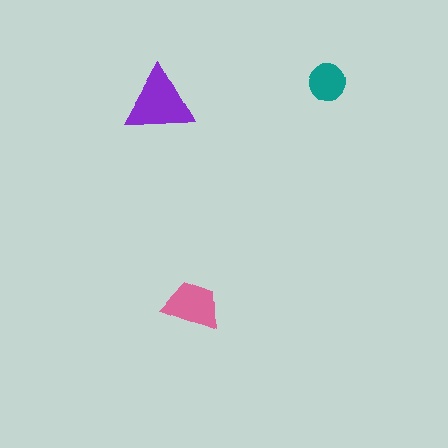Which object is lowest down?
The pink trapezoid is bottommost.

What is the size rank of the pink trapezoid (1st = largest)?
2nd.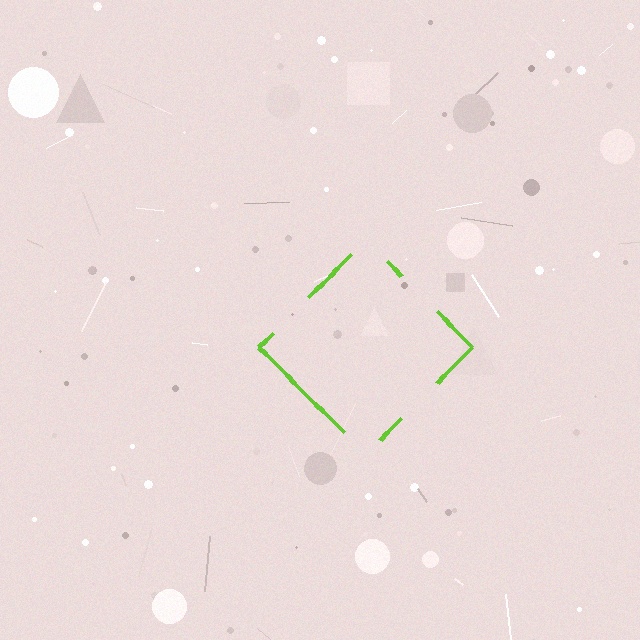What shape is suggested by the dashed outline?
The dashed outline suggests a diamond.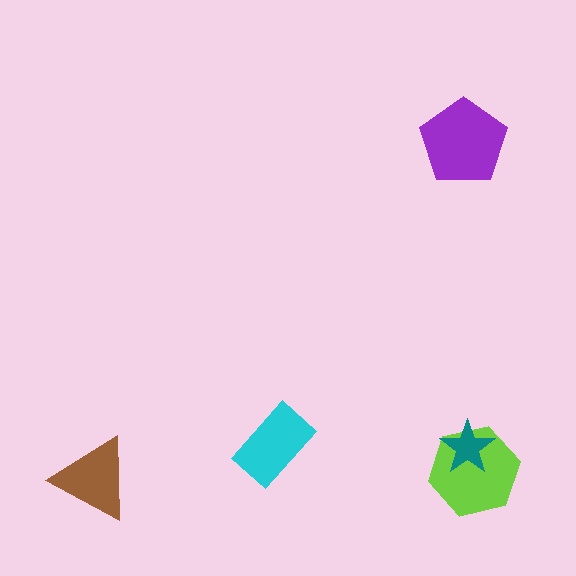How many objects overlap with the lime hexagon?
1 object overlaps with the lime hexagon.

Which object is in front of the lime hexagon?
The teal star is in front of the lime hexagon.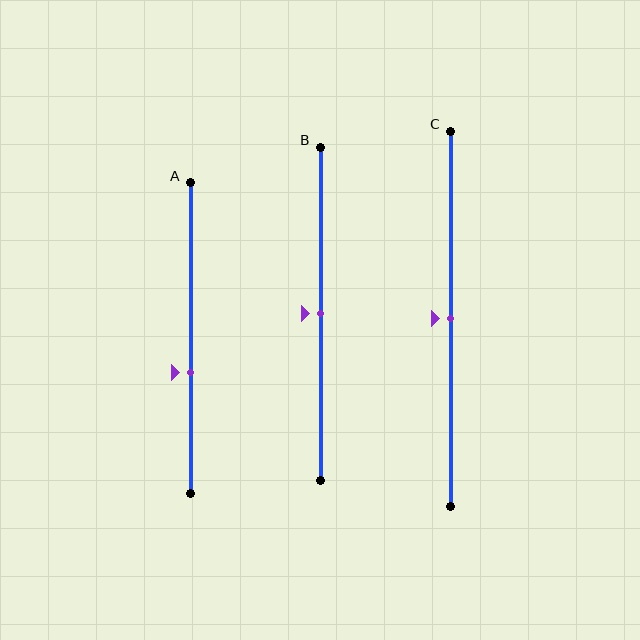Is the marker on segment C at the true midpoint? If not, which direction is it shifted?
Yes, the marker on segment C is at the true midpoint.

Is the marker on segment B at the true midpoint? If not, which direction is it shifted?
Yes, the marker on segment B is at the true midpoint.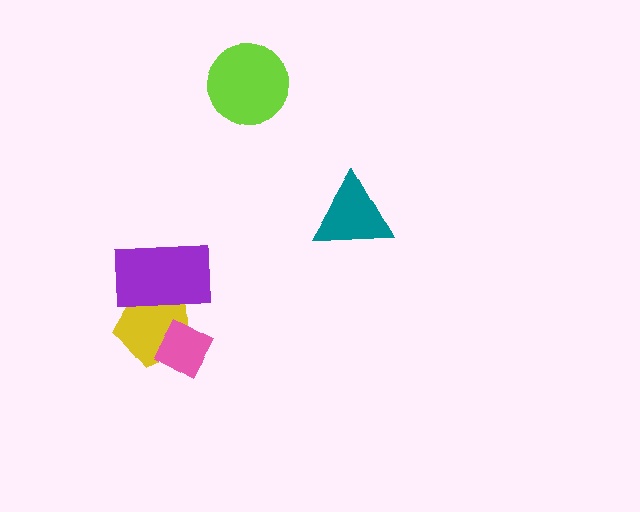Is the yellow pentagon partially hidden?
Yes, it is partially covered by another shape.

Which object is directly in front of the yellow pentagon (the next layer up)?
The pink diamond is directly in front of the yellow pentagon.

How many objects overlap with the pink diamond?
1 object overlaps with the pink diamond.